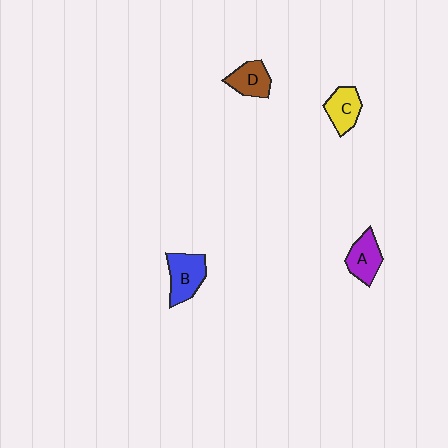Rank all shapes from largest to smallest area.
From largest to smallest: B (blue), A (purple), C (yellow), D (brown).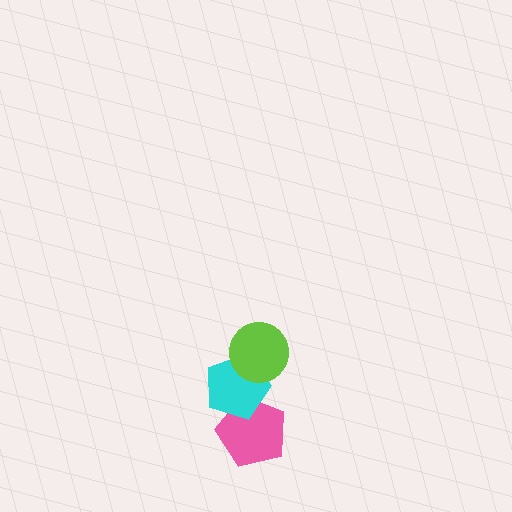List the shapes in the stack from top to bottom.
From top to bottom: the lime circle, the cyan pentagon, the pink pentagon.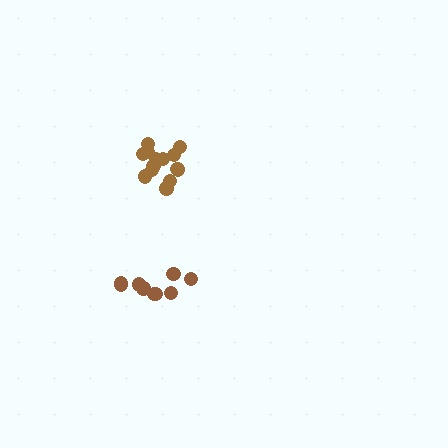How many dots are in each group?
Group 1: 9 dots, Group 2: 14 dots (23 total).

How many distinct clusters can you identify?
There are 2 distinct clusters.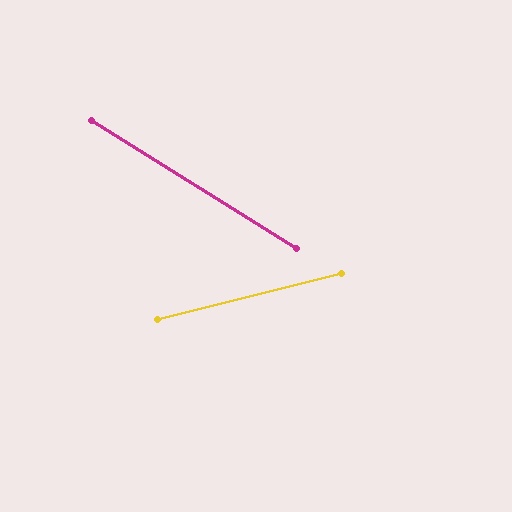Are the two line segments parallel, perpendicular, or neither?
Neither parallel nor perpendicular — they differ by about 46°.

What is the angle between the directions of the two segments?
Approximately 46 degrees.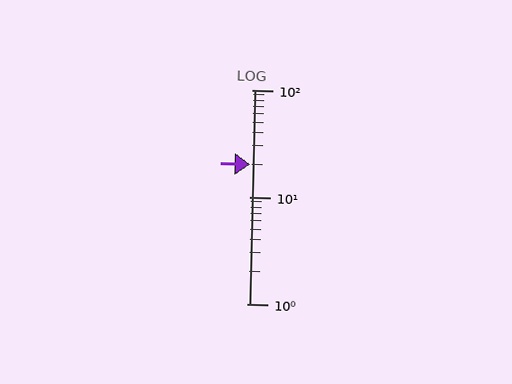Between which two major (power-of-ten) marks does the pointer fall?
The pointer is between 10 and 100.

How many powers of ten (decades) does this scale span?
The scale spans 2 decades, from 1 to 100.